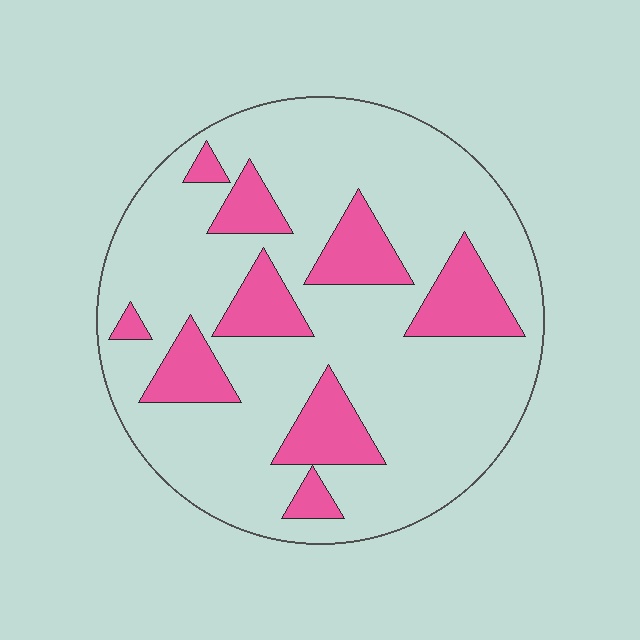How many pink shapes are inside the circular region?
9.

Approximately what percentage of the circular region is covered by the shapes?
Approximately 20%.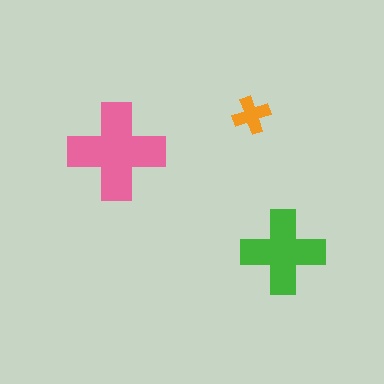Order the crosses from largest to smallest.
the pink one, the green one, the orange one.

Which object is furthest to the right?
The green cross is rightmost.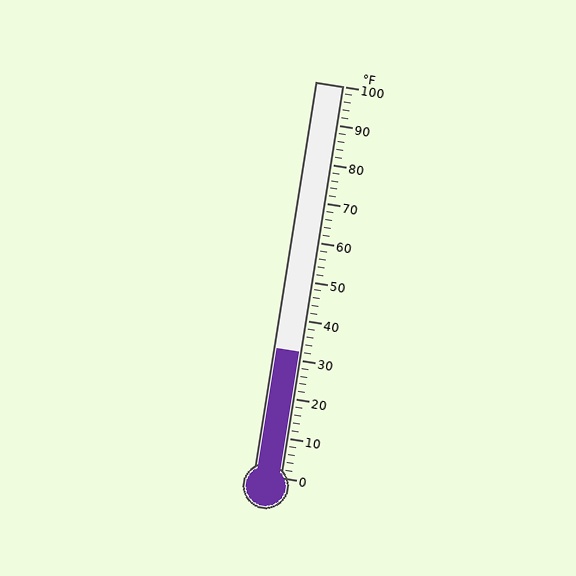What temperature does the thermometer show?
The thermometer shows approximately 32°F.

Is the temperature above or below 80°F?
The temperature is below 80°F.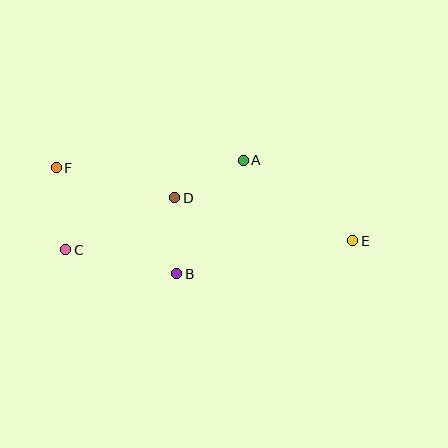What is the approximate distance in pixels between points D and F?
The distance between D and F is approximately 122 pixels.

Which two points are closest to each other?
Points B and D are closest to each other.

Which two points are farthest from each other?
Points E and F are farthest from each other.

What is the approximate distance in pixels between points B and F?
The distance between B and F is approximately 161 pixels.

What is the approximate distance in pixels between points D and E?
The distance between D and E is approximately 183 pixels.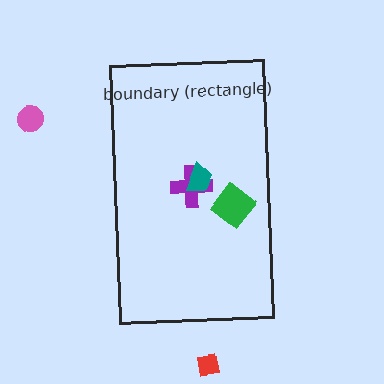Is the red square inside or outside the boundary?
Outside.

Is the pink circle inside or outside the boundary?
Outside.